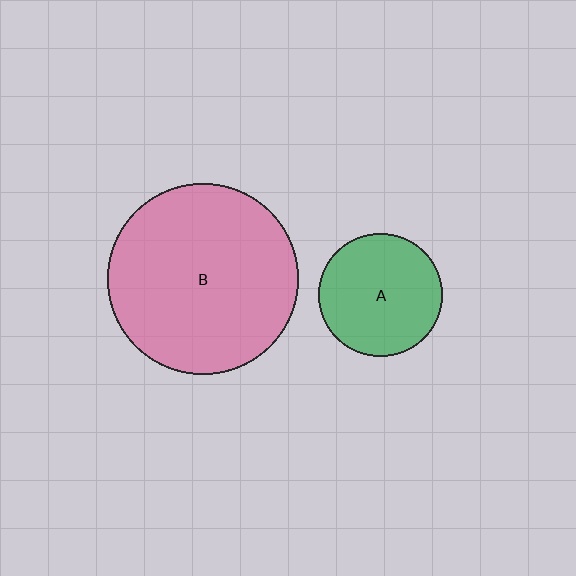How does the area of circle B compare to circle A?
Approximately 2.4 times.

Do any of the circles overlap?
No, none of the circles overlap.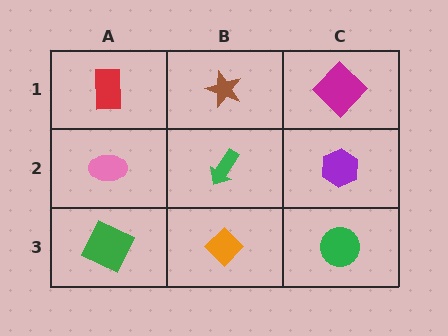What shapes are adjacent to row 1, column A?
A pink ellipse (row 2, column A), a brown star (row 1, column B).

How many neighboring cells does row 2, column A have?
3.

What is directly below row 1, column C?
A purple hexagon.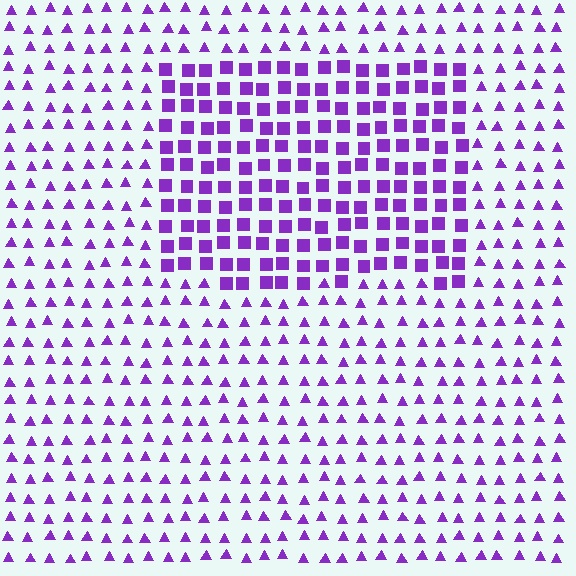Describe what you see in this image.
The image is filled with small purple elements arranged in a uniform grid. A rectangle-shaped region contains squares, while the surrounding area contains triangles. The boundary is defined purely by the change in element shape.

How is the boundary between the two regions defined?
The boundary is defined by a change in element shape: squares inside vs. triangles outside. All elements share the same color and spacing.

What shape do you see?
I see a rectangle.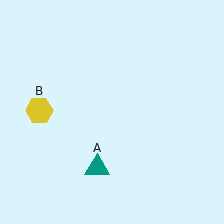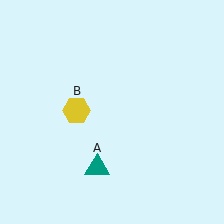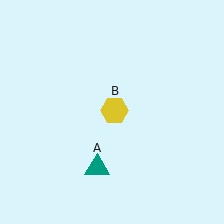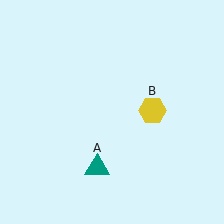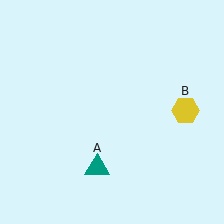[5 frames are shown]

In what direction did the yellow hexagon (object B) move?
The yellow hexagon (object B) moved right.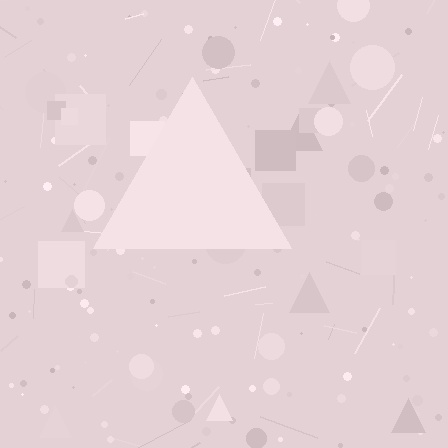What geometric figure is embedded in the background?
A triangle is embedded in the background.